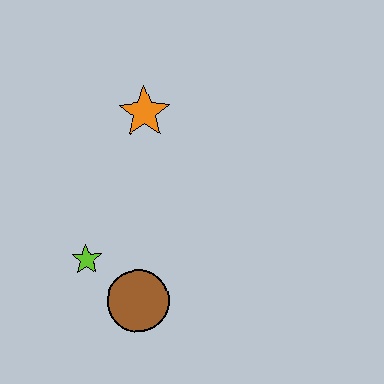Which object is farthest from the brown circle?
The orange star is farthest from the brown circle.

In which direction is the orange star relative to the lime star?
The orange star is above the lime star.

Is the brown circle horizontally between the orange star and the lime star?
Yes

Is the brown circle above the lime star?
No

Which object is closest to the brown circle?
The lime star is closest to the brown circle.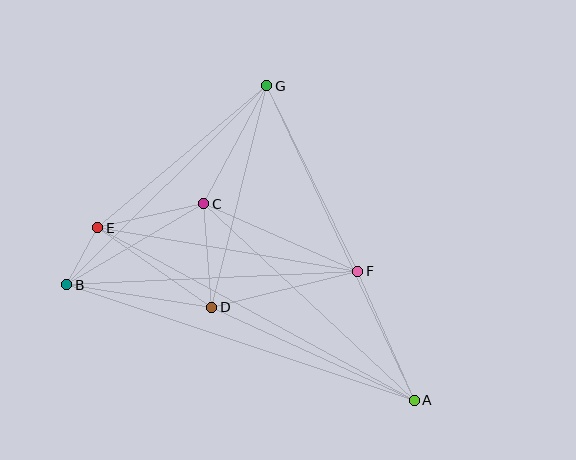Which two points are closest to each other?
Points B and E are closest to each other.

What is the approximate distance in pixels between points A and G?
The distance between A and G is approximately 347 pixels.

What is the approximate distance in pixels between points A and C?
The distance between A and C is approximately 288 pixels.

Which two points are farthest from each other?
Points A and B are farthest from each other.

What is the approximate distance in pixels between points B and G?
The distance between B and G is approximately 282 pixels.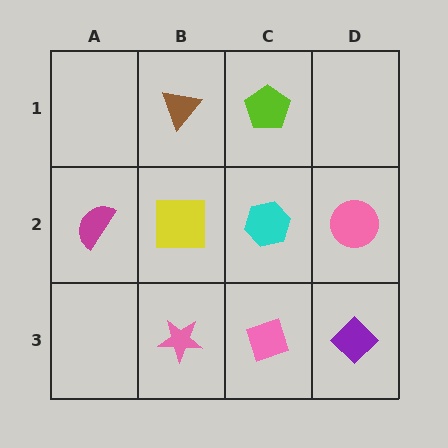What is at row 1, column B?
A brown triangle.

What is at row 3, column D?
A purple diamond.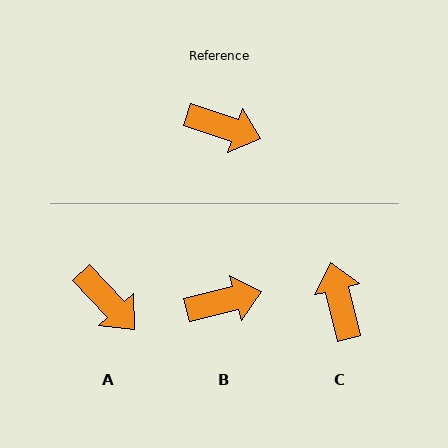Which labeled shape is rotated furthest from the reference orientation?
C, about 122 degrees away.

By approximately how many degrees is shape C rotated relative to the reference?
Approximately 122 degrees counter-clockwise.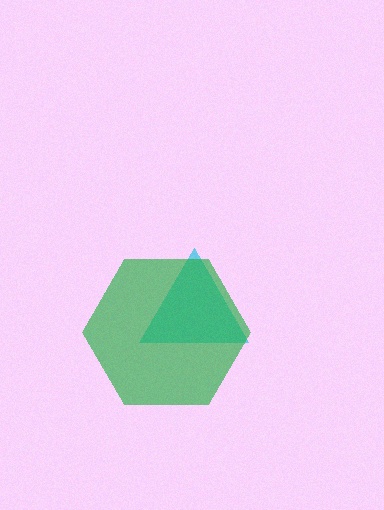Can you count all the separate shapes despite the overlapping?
Yes, there are 2 separate shapes.